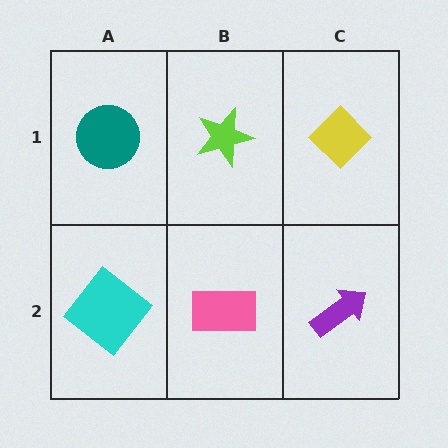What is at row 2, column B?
A pink rectangle.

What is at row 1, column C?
A yellow diamond.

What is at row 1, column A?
A teal circle.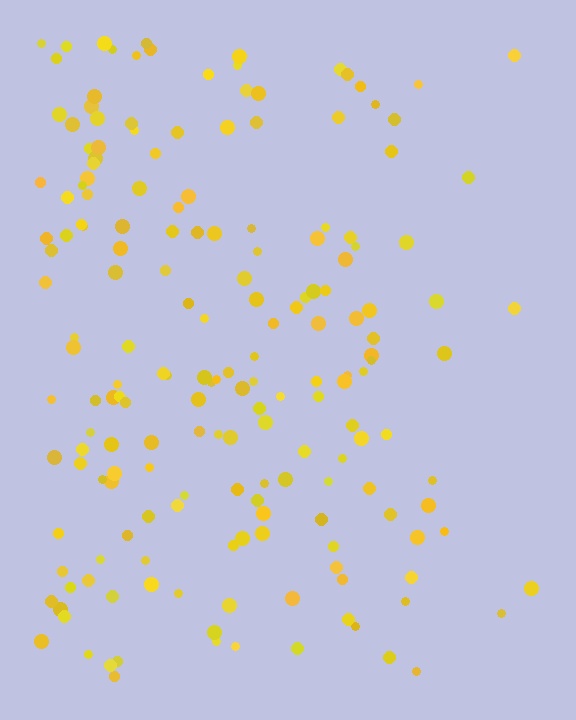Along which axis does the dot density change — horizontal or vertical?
Horizontal.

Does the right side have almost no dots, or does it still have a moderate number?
Still a moderate number, just noticeably fewer than the left.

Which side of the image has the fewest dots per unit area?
The right.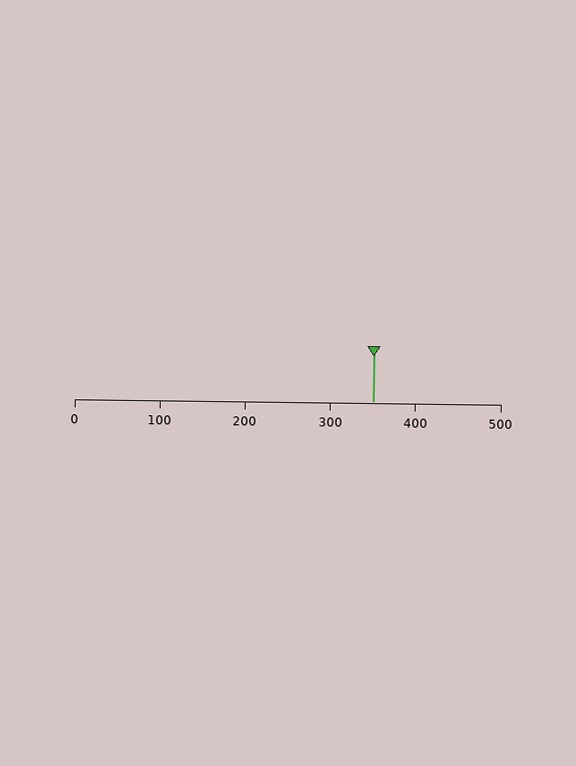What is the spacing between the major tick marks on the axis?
The major ticks are spaced 100 apart.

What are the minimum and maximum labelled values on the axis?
The axis runs from 0 to 500.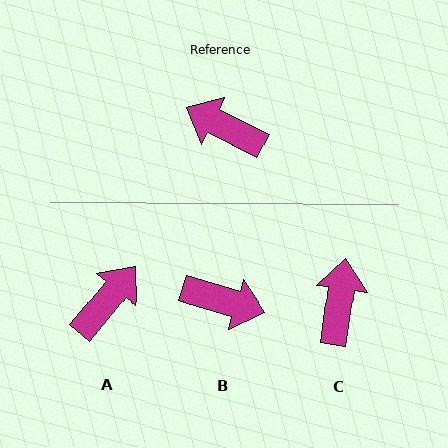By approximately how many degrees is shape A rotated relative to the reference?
Approximately 103 degrees clockwise.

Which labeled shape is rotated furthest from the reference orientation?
B, about 170 degrees away.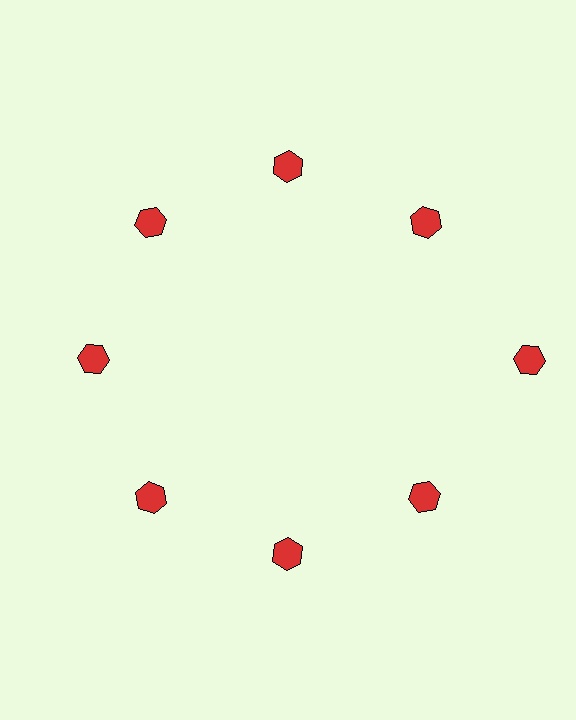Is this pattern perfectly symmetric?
No. The 8 red hexagons are arranged in a ring, but one element near the 3 o'clock position is pushed outward from the center, breaking the 8-fold rotational symmetry.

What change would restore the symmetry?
The symmetry would be restored by moving it inward, back onto the ring so that all 8 hexagons sit at equal angles and equal distance from the center.